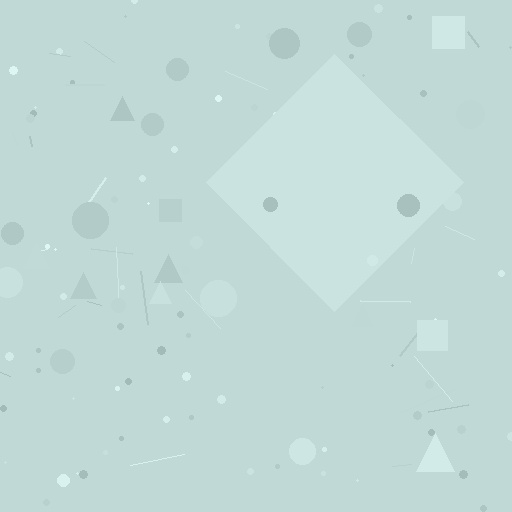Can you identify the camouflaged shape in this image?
The camouflaged shape is a diamond.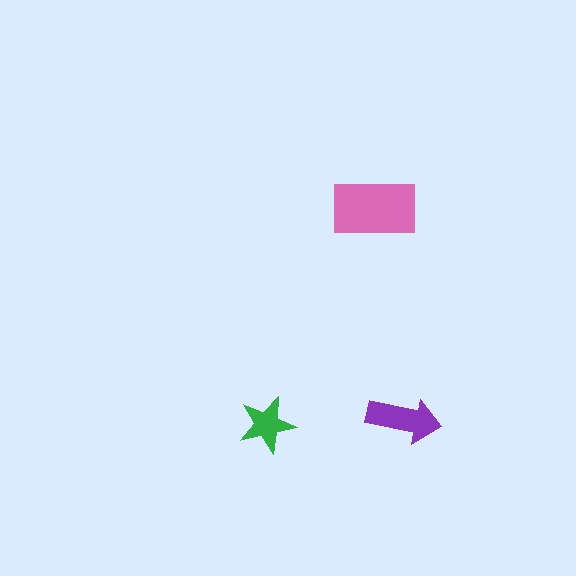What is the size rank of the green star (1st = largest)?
3rd.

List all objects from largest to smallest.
The pink rectangle, the purple arrow, the green star.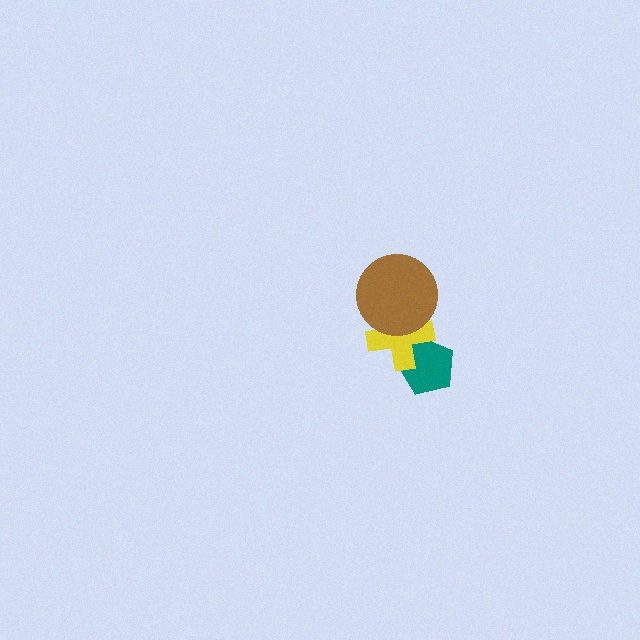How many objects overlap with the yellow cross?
2 objects overlap with the yellow cross.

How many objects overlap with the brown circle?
1 object overlaps with the brown circle.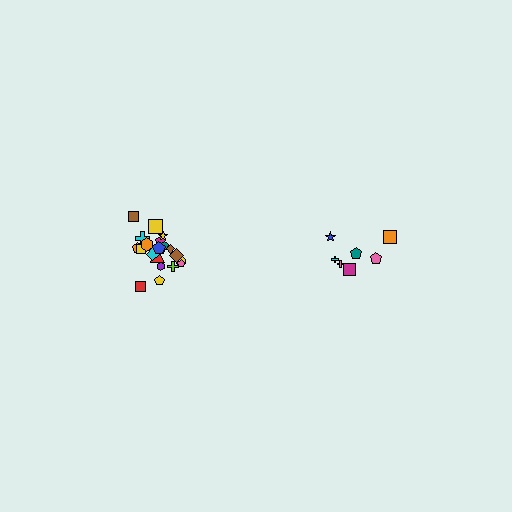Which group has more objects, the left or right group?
The left group.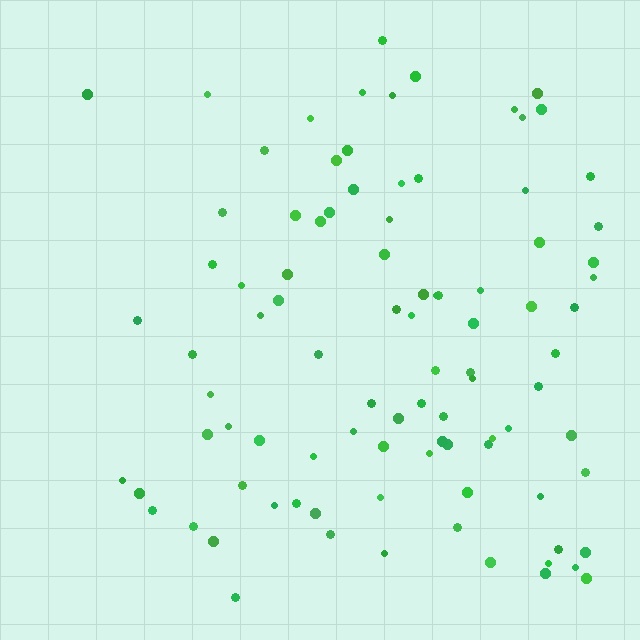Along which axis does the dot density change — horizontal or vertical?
Horizontal.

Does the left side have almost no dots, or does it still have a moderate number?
Still a moderate number, just noticeably fewer than the right.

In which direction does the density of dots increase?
From left to right, with the right side densest.